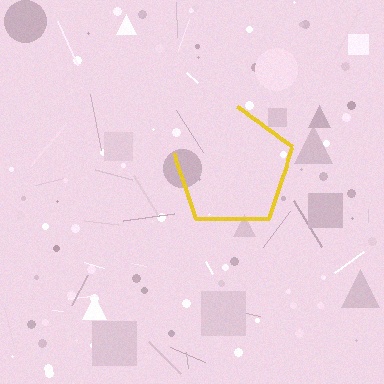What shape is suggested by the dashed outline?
The dashed outline suggests a pentagon.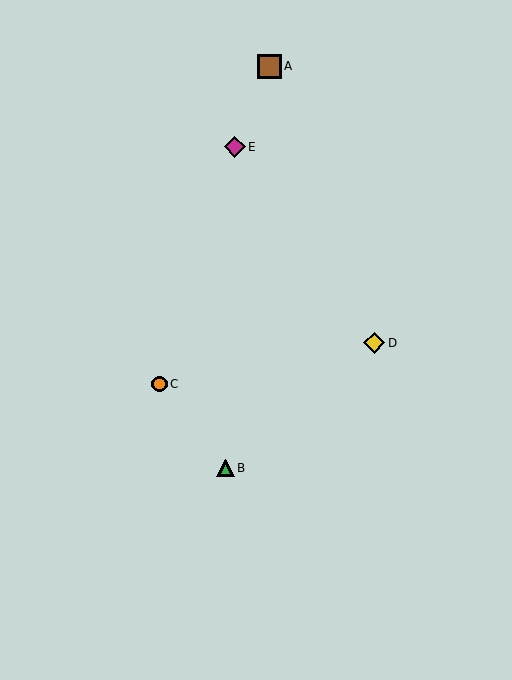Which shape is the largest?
The brown square (labeled A) is the largest.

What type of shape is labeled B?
Shape B is a green triangle.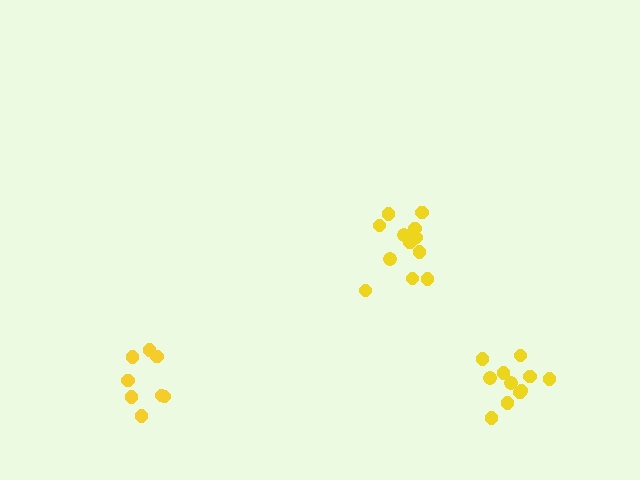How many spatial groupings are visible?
There are 3 spatial groupings.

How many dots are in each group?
Group 1: 8 dots, Group 2: 11 dots, Group 3: 12 dots (31 total).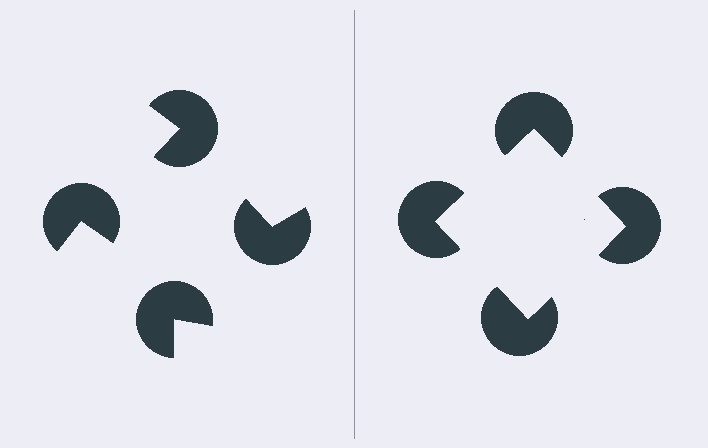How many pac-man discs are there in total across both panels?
8 — 4 on each side.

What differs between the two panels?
The pac-man discs are positioned identically on both sides; only the wedge orientations differ. On the right they align to a square; on the left they are misaligned.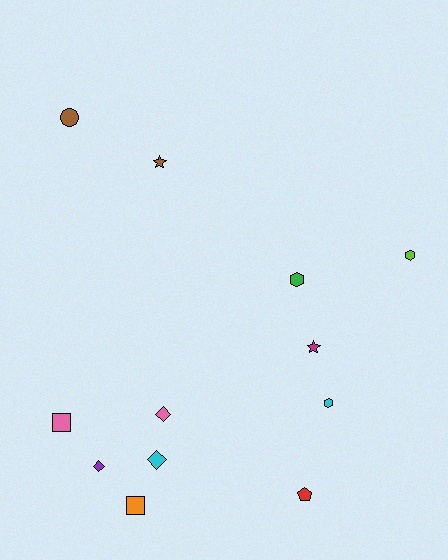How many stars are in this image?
There are 2 stars.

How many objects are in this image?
There are 12 objects.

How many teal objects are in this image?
There are no teal objects.